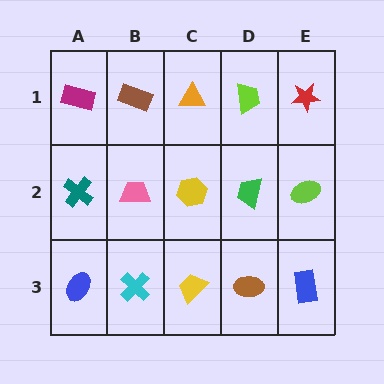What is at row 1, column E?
A red star.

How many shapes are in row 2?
5 shapes.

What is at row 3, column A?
A blue ellipse.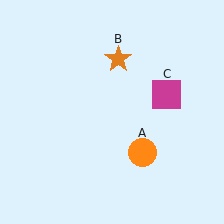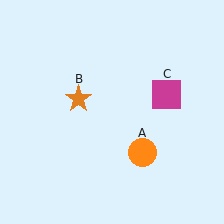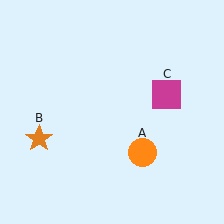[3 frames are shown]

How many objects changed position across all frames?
1 object changed position: orange star (object B).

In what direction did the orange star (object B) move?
The orange star (object B) moved down and to the left.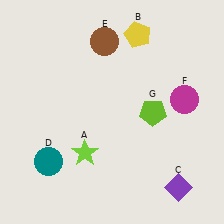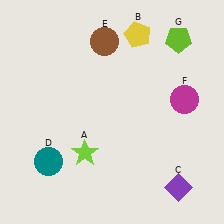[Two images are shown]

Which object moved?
The lime pentagon (G) moved up.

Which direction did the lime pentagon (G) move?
The lime pentagon (G) moved up.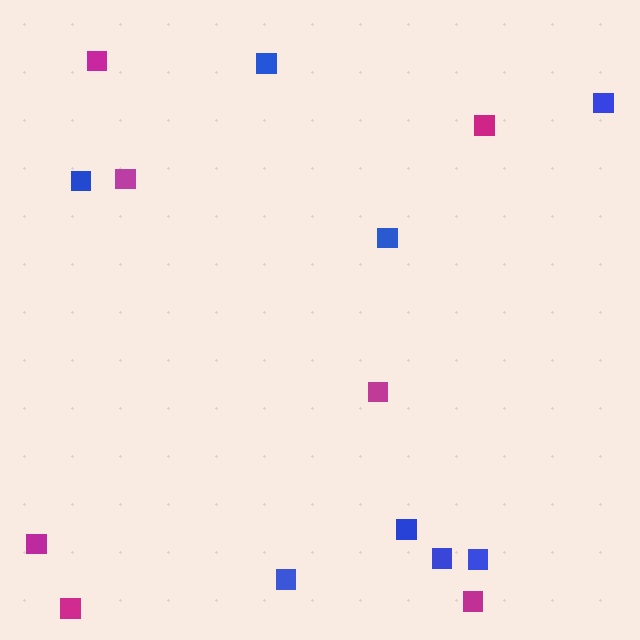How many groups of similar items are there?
There are 2 groups: one group of magenta squares (7) and one group of blue squares (8).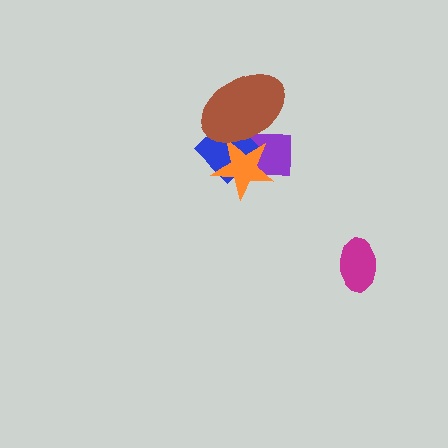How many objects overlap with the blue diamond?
3 objects overlap with the blue diamond.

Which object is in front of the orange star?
The brown ellipse is in front of the orange star.